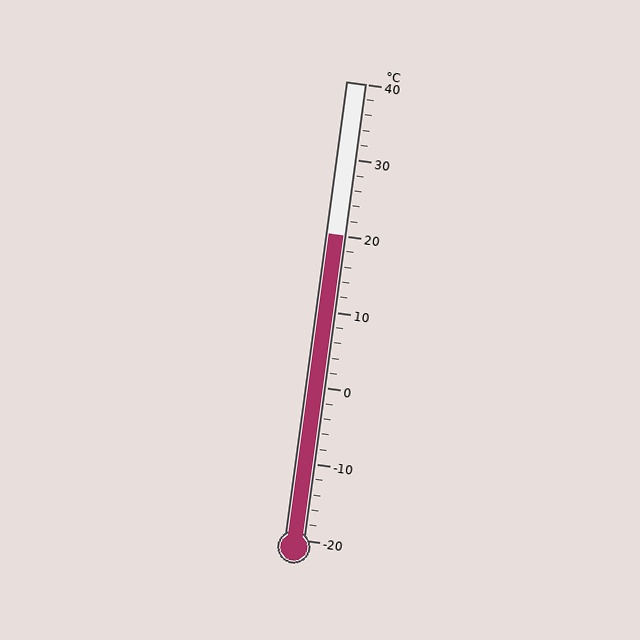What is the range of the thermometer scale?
The thermometer scale ranges from -20°C to 40°C.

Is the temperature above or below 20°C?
The temperature is at 20°C.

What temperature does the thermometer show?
The thermometer shows approximately 20°C.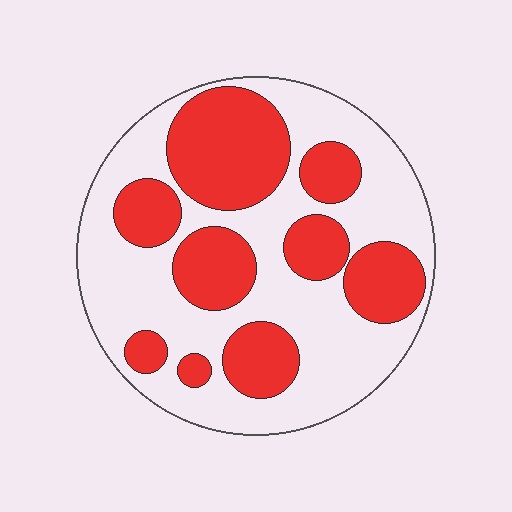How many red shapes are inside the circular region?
9.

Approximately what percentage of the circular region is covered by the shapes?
Approximately 40%.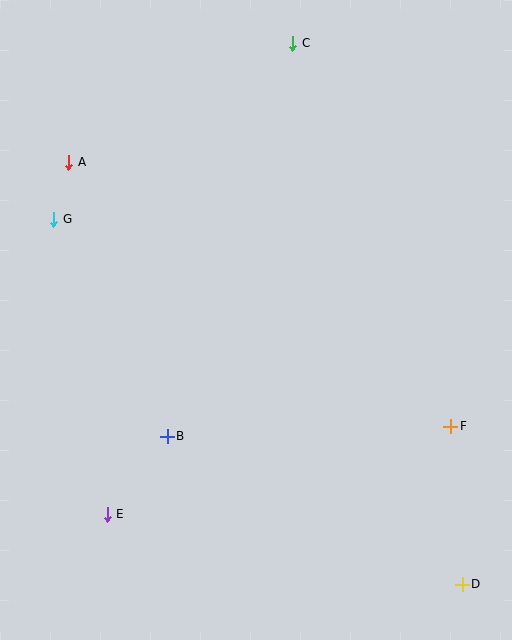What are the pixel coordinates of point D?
Point D is at (462, 584).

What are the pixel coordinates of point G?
Point G is at (54, 219).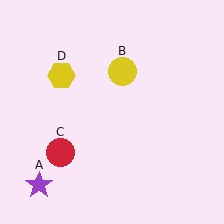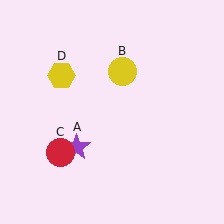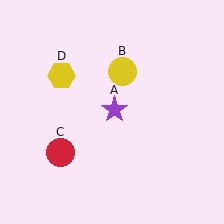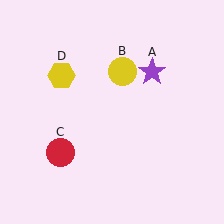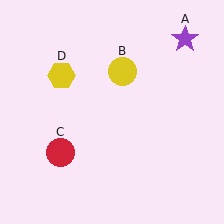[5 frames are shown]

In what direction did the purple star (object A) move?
The purple star (object A) moved up and to the right.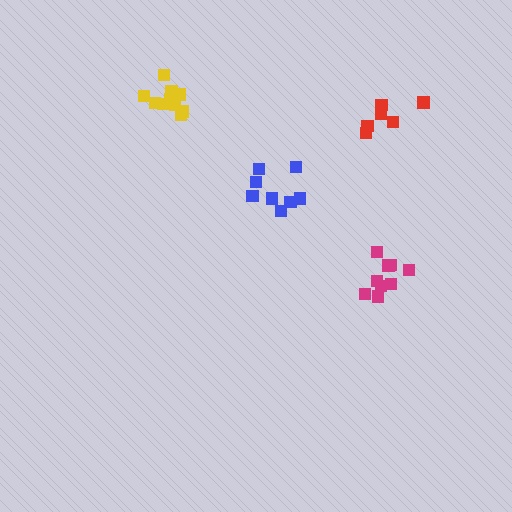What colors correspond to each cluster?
The clusters are colored: blue, yellow, red, magenta.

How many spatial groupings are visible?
There are 4 spatial groupings.